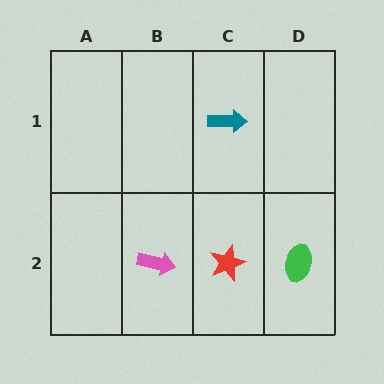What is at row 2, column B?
A pink arrow.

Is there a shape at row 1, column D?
No, that cell is empty.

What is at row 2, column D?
A green ellipse.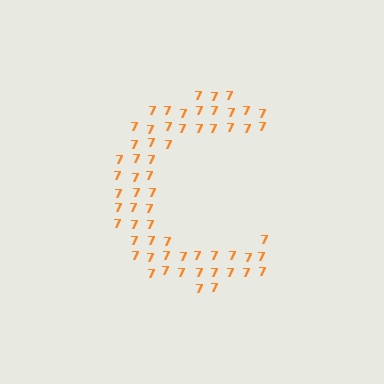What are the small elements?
The small elements are digit 7's.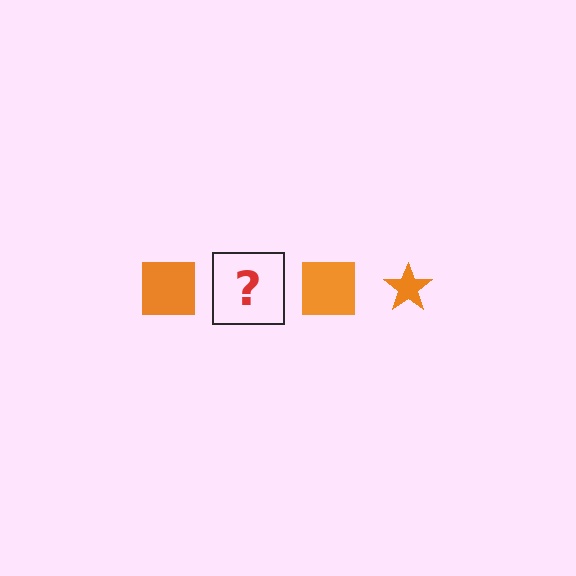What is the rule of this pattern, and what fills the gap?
The rule is that the pattern cycles through square, star shapes in orange. The gap should be filled with an orange star.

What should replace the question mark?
The question mark should be replaced with an orange star.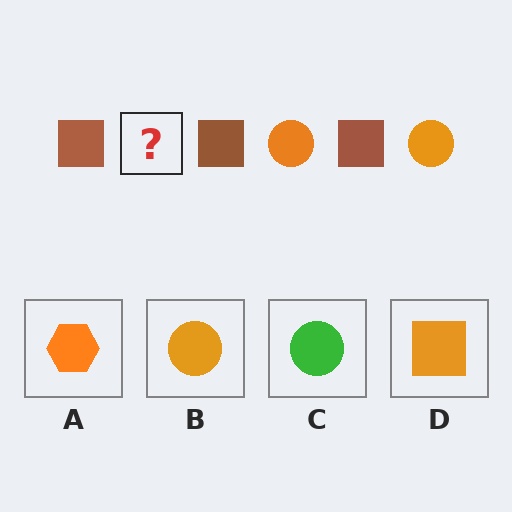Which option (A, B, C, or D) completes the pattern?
B.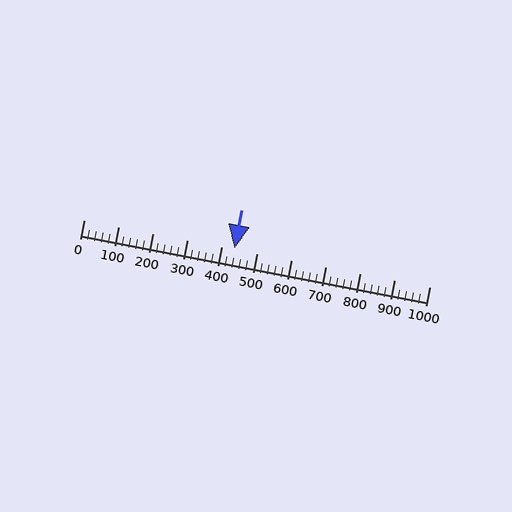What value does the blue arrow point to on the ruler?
The blue arrow points to approximately 435.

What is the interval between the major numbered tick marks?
The major tick marks are spaced 100 units apart.